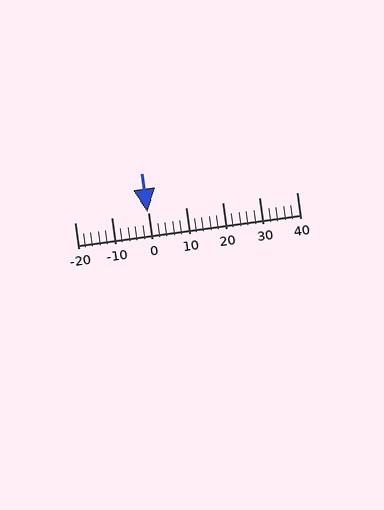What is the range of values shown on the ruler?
The ruler shows values from -20 to 40.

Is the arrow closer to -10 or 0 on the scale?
The arrow is closer to 0.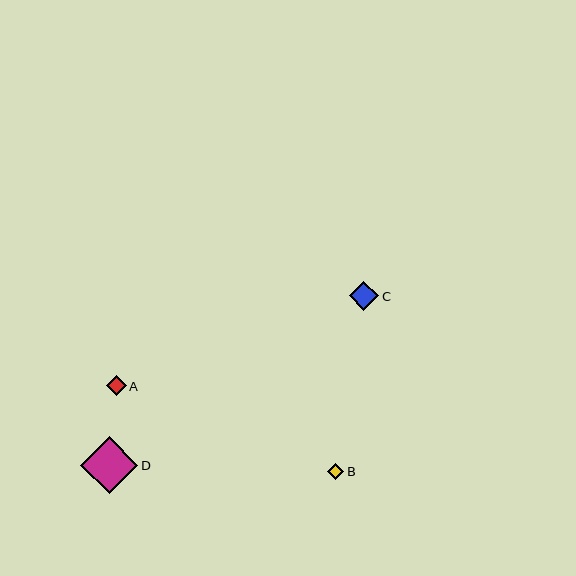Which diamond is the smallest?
Diamond B is the smallest with a size of approximately 16 pixels.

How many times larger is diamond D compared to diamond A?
Diamond D is approximately 2.8 times the size of diamond A.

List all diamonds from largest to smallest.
From largest to smallest: D, C, A, B.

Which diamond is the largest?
Diamond D is the largest with a size of approximately 57 pixels.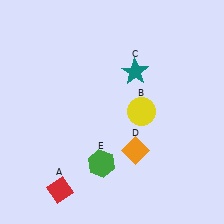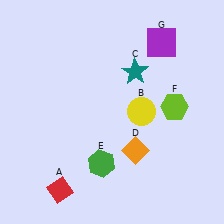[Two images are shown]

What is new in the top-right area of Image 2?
A lime hexagon (F) was added in the top-right area of Image 2.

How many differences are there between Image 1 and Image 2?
There are 2 differences between the two images.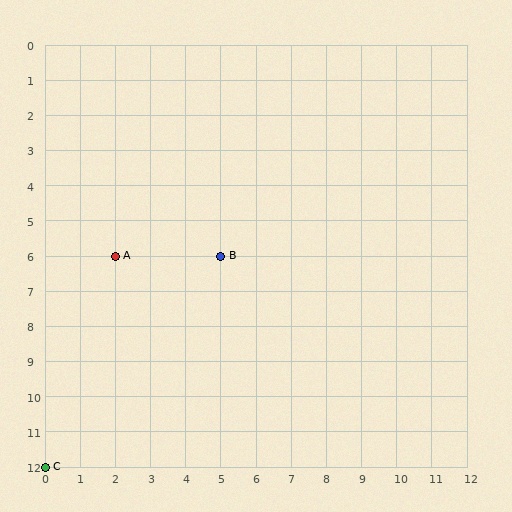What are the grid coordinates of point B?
Point B is at grid coordinates (5, 6).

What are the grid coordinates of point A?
Point A is at grid coordinates (2, 6).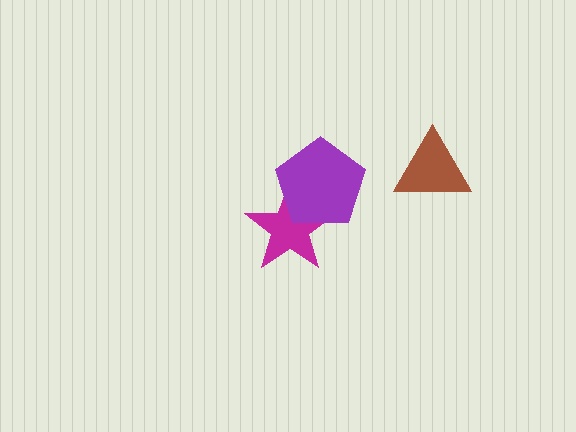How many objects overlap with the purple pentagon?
1 object overlaps with the purple pentagon.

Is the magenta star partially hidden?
Yes, it is partially covered by another shape.